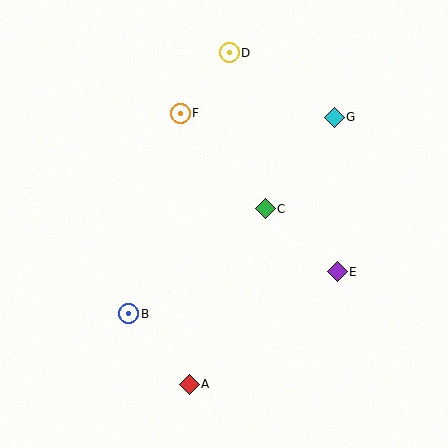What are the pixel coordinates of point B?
Point B is at (129, 314).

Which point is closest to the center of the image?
Point C at (265, 209) is closest to the center.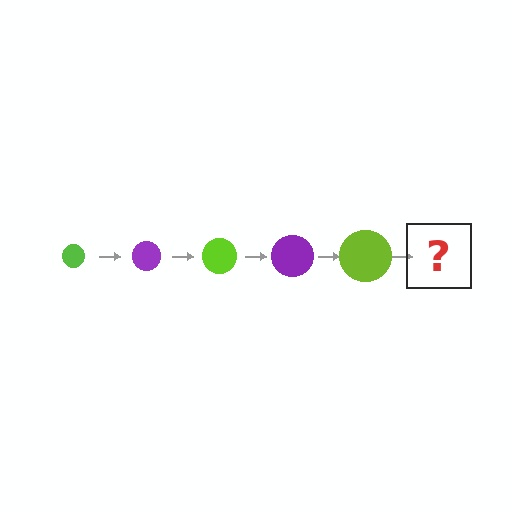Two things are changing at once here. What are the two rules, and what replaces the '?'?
The two rules are that the circle grows larger each step and the color cycles through lime and purple. The '?' should be a purple circle, larger than the previous one.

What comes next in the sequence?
The next element should be a purple circle, larger than the previous one.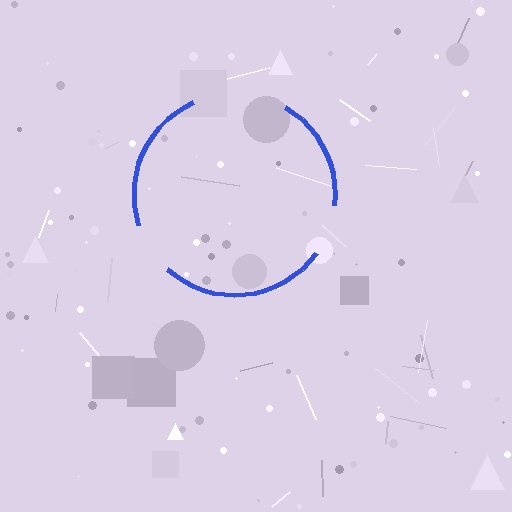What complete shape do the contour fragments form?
The contour fragments form a circle.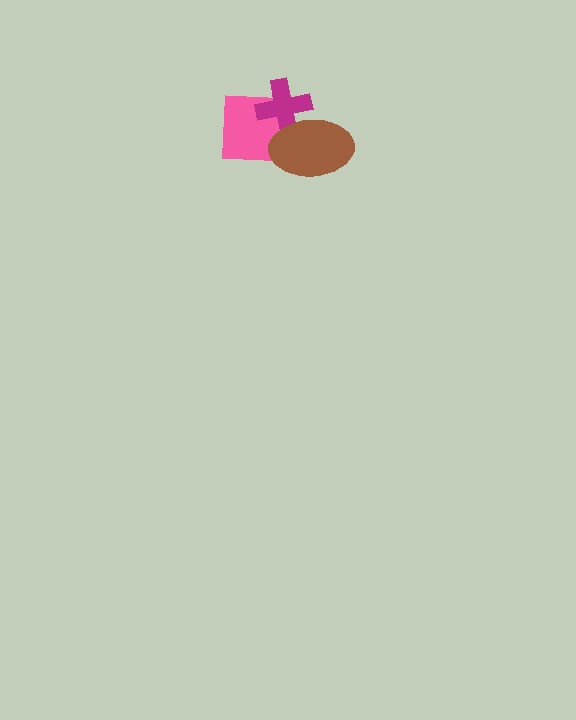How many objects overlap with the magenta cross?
2 objects overlap with the magenta cross.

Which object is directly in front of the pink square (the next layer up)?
The magenta cross is directly in front of the pink square.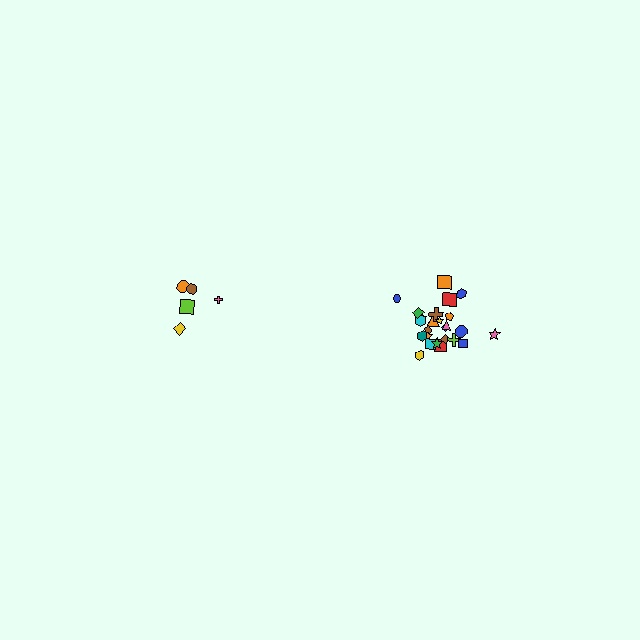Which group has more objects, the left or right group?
The right group.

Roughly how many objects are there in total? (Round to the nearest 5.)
Roughly 30 objects in total.